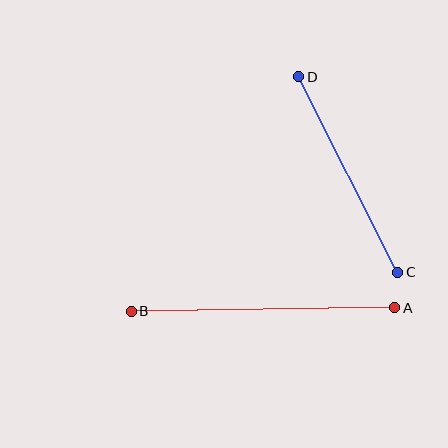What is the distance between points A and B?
The distance is approximately 264 pixels.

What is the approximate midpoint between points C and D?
The midpoint is at approximately (348, 175) pixels.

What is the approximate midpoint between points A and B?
The midpoint is at approximately (263, 309) pixels.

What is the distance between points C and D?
The distance is approximately 219 pixels.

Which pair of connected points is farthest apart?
Points A and B are farthest apart.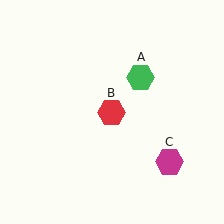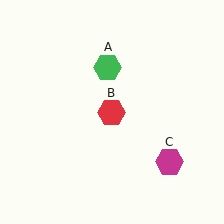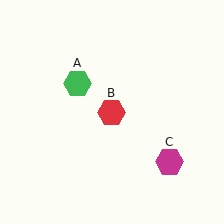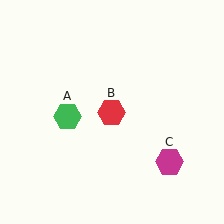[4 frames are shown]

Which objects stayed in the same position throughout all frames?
Red hexagon (object B) and magenta hexagon (object C) remained stationary.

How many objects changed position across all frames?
1 object changed position: green hexagon (object A).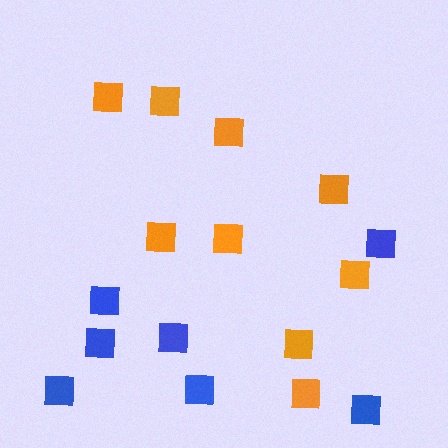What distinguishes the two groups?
There are 2 groups: one group of orange squares (9) and one group of blue squares (7).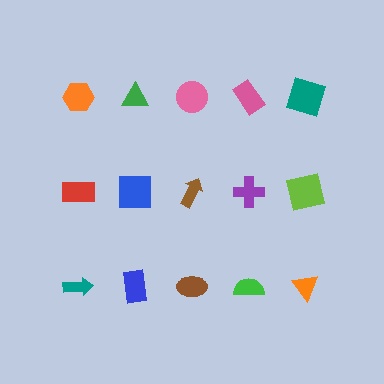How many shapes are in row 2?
5 shapes.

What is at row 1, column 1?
An orange hexagon.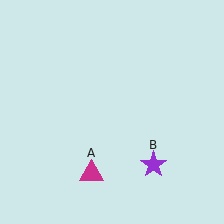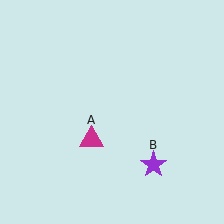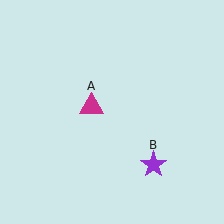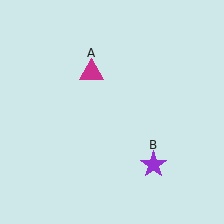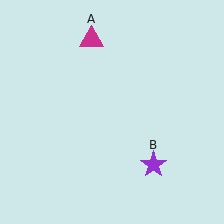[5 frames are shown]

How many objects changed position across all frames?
1 object changed position: magenta triangle (object A).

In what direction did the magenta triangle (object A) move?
The magenta triangle (object A) moved up.